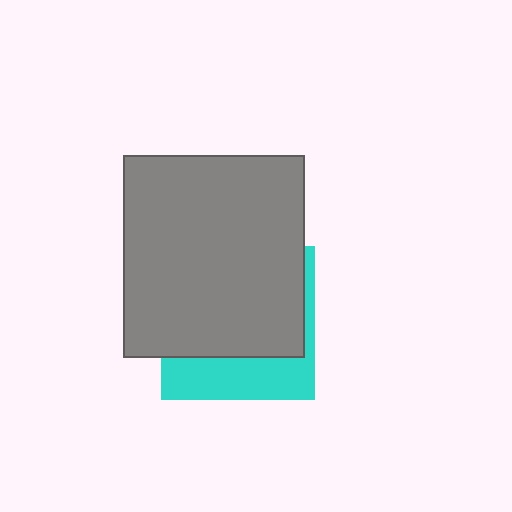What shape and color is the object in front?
The object in front is a gray rectangle.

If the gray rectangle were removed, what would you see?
You would see the complete cyan square.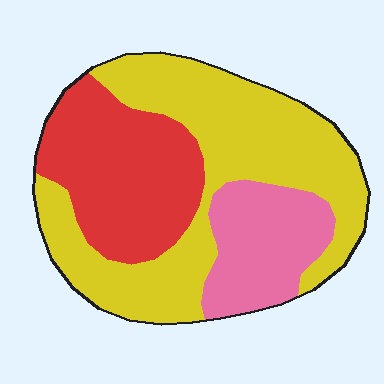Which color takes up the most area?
Yellow, at roughly 50%.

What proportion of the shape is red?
Red takes up about one third (1/3) of the shape.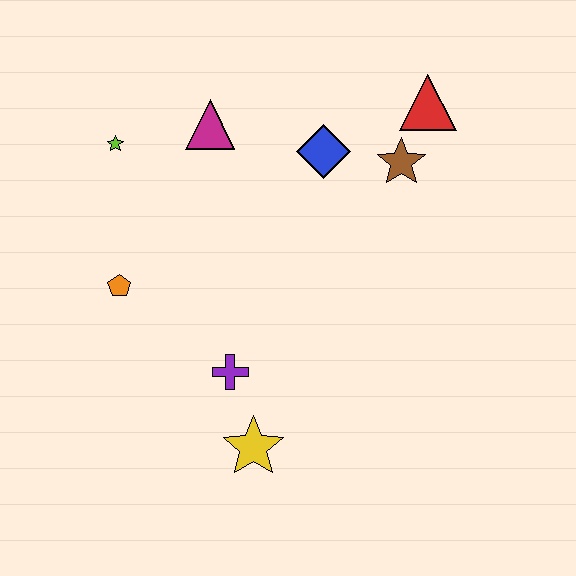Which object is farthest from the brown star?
The yellow star is farthest from the brown star.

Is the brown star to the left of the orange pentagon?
No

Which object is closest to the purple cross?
The yellow star is closest to the purple cross.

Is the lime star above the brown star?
Yes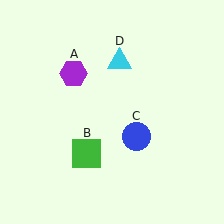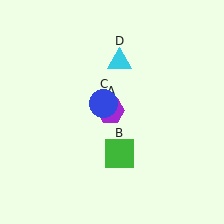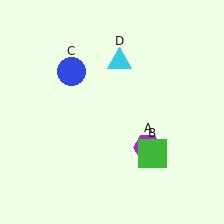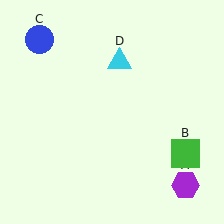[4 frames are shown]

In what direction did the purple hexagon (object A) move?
The purple hexagon (object A) moved down and to the right.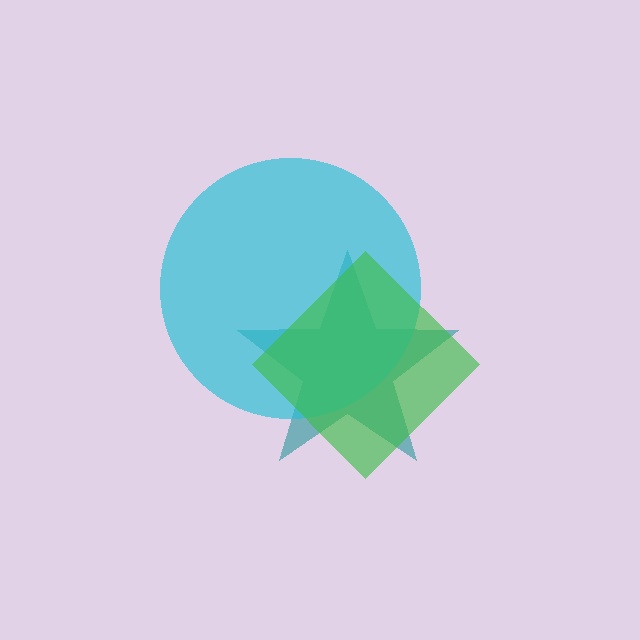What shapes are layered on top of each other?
The layered shapes are: a teal star, a cyan circle, a green diamond.